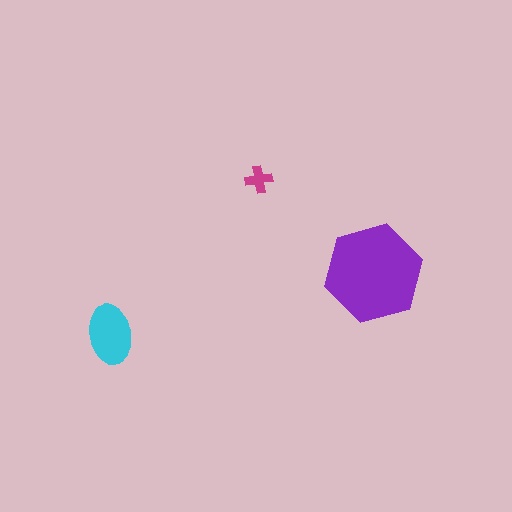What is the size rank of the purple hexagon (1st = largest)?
1st.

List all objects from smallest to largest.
The magenta cross, the cyan ellipse, the purple hexagon.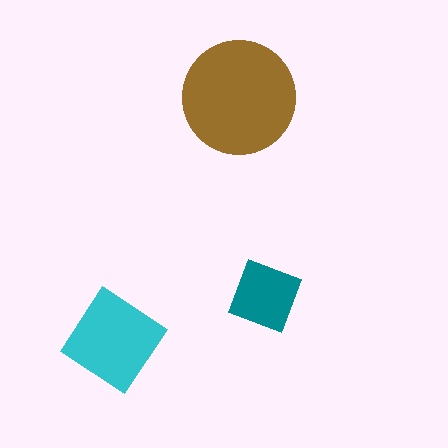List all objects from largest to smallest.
The brown circle, the cyan diamond, the teal square.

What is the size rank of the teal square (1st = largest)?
3rd.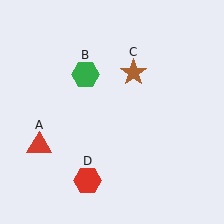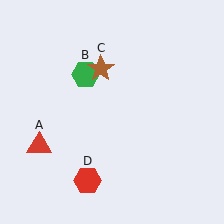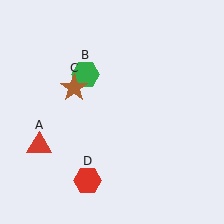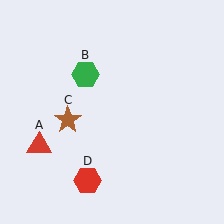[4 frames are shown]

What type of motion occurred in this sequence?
The brown star (object C) rotated counterclockwise around the center of the scene.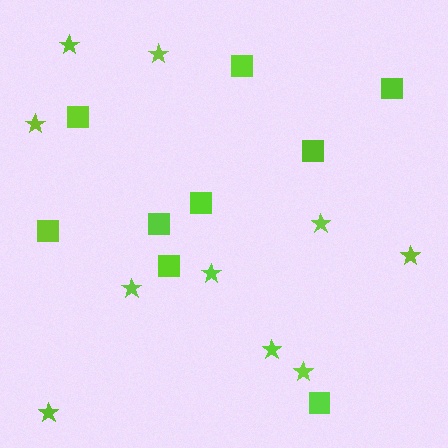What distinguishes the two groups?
There are 2 groups: one group of squares (9) and one group of stars (10).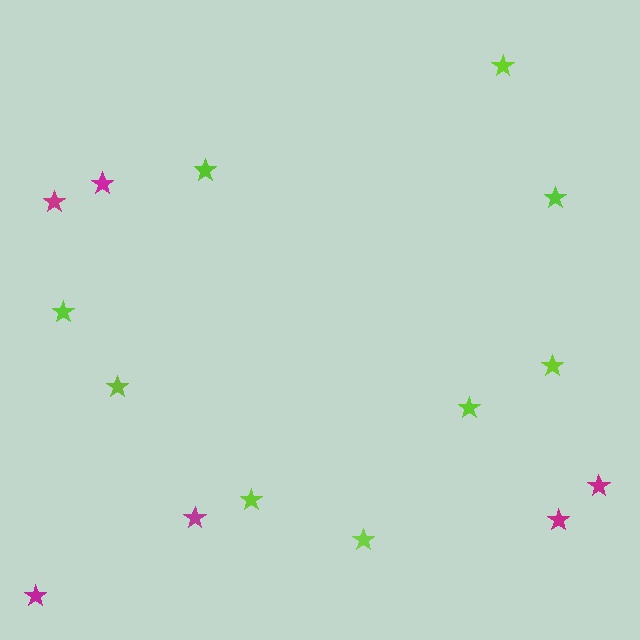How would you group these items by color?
There are 2 groups: one group of lime stars (9) and one group of magenta stars (6).